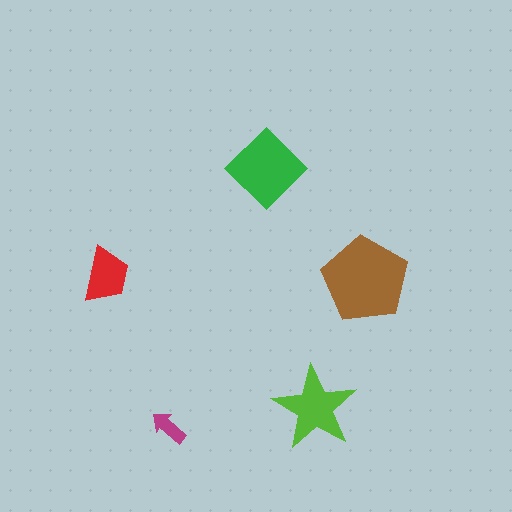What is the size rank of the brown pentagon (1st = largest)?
1st.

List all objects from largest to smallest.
The brown pentagon, the green diamond, the lime star, the red trapezoid, the magenta arrow.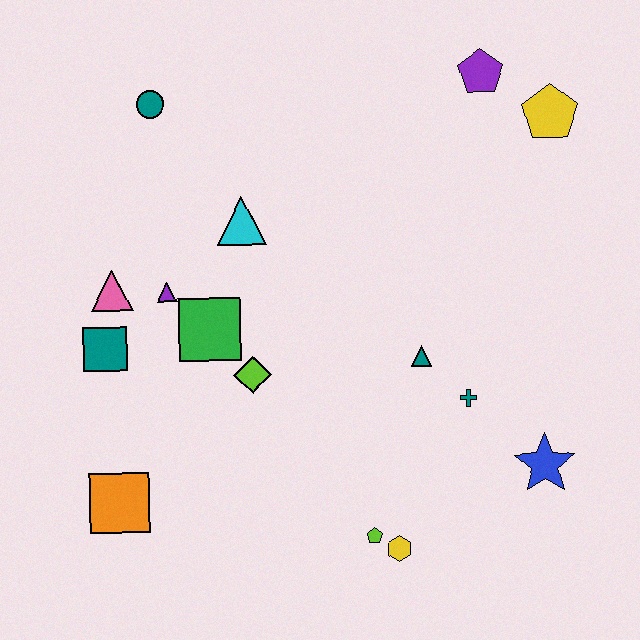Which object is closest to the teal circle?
The cyan triangle is closest to the teal circle.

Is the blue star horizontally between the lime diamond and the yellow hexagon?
No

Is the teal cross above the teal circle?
No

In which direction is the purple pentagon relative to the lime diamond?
The purple pentagon is above the lime diamond.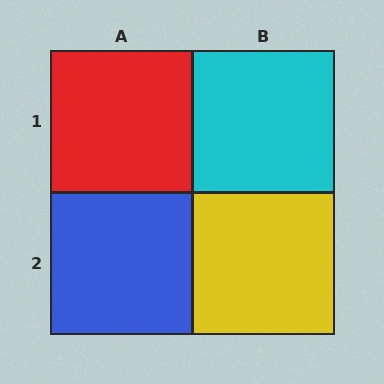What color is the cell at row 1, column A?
Red.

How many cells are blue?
1 cell is blue.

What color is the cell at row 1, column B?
Cyan.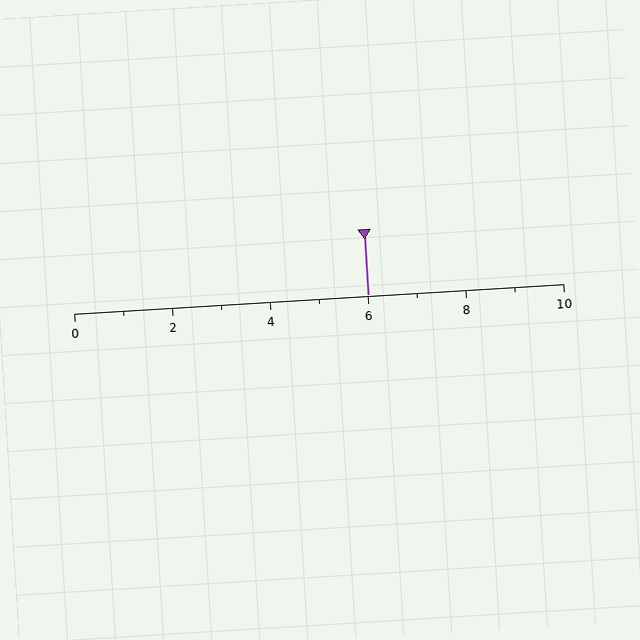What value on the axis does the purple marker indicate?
The marker indicates approximately 6.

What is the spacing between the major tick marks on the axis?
The major ticks are spaced 2 apart.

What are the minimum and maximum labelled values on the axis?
The axis runs from 0 to 10.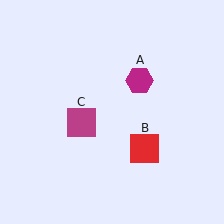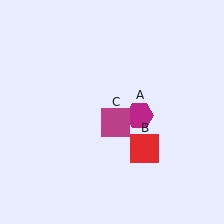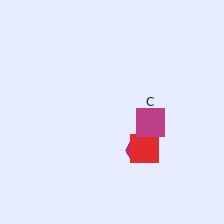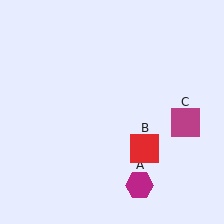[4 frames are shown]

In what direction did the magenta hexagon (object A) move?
The magenta hexagon (object A) moved down.